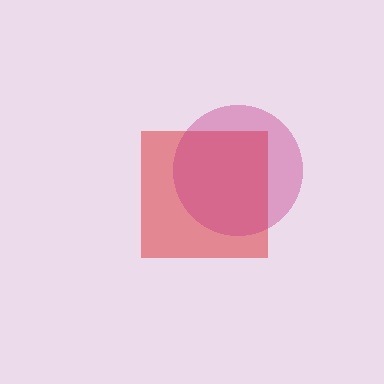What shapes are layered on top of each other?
The layered shapes are: a red square, a magenta circle.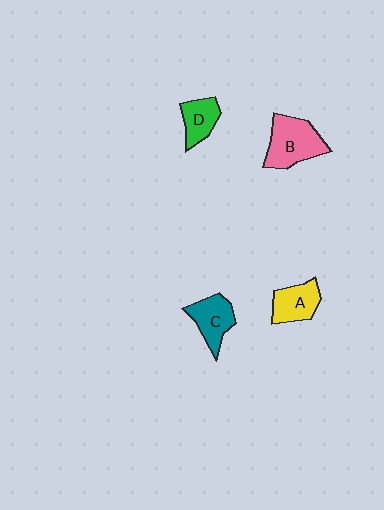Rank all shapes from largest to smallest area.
From largest to smallest: B (pink), C (teal), A (yellow), D (green).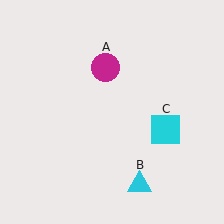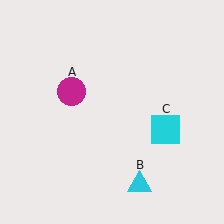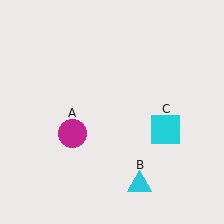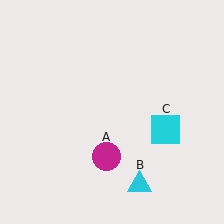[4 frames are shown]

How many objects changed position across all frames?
1 object changed position: magenta circle (object A).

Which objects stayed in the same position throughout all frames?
Cyan triangle (object B) and cyan square (object C) remained stationary.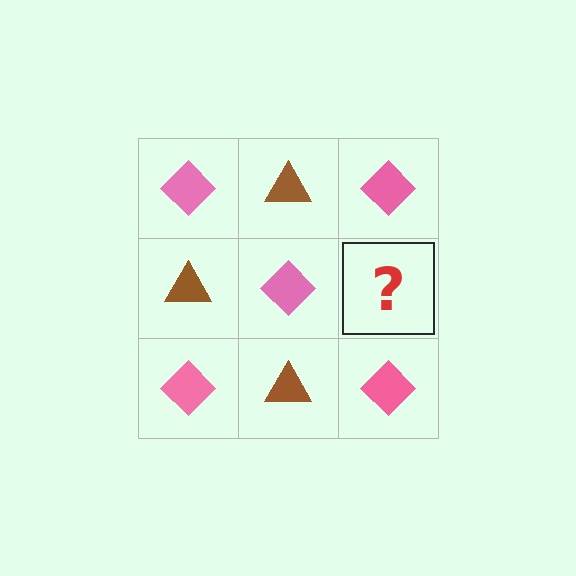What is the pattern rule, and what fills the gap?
The rule is that it alternates pink diamond and brown triangle in a checkerboard pattern. The gap should be filled with a brown triangle.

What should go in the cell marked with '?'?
The missing cell should contain a brown triangle.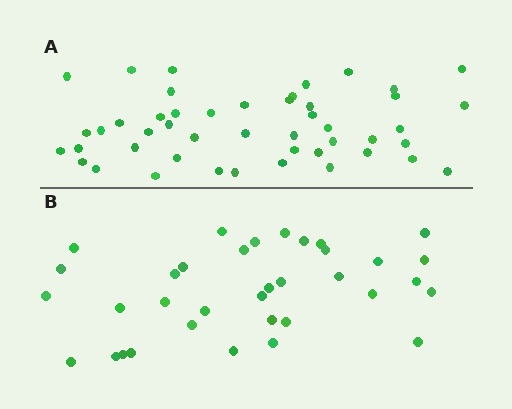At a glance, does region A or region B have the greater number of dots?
Region A (the top region) has more dots.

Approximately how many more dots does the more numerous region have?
Region A has roughly 12 or so more dots than region B.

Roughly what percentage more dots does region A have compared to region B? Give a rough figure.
About 35% more.